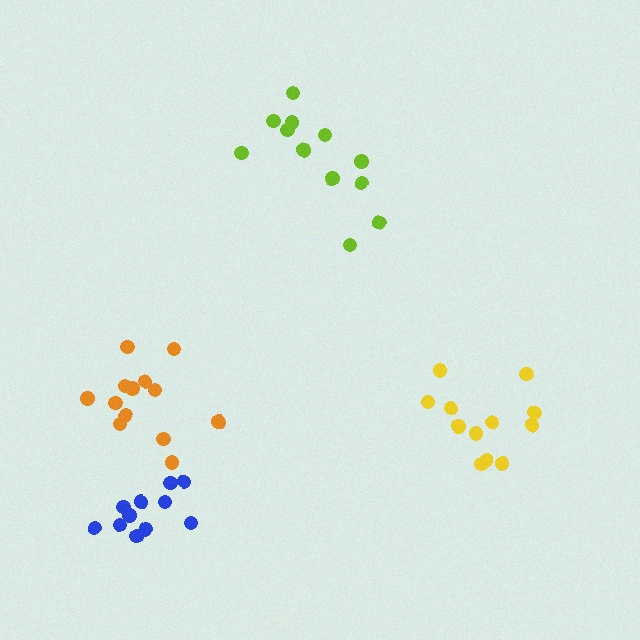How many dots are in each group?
Group 1: 12 dots, Group 2: 13 dots, Group 3: 12 dots, Group 4: 11 dots (48 total).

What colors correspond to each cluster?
The clusters are colored: lime, orange, yellow, blue.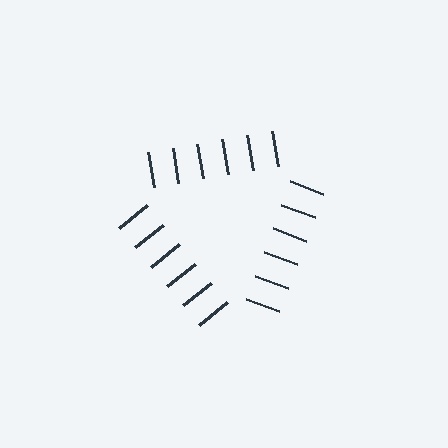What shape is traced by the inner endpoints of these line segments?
An illusory triangle — the line segments terminate on its edges but no continuous stroke is drawn.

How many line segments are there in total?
18 — 6 along each of the 3 edges.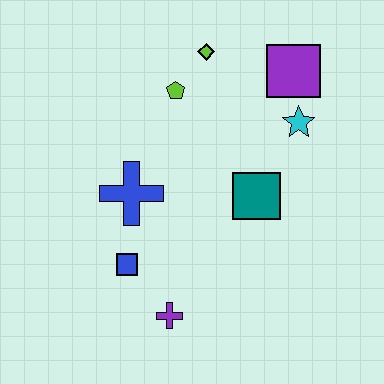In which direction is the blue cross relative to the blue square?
The blue cross is above the blue square.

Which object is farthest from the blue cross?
The purple square is farthest from the blue cross.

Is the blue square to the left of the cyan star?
Yes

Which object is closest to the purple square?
The cyan star is closest to the purple square.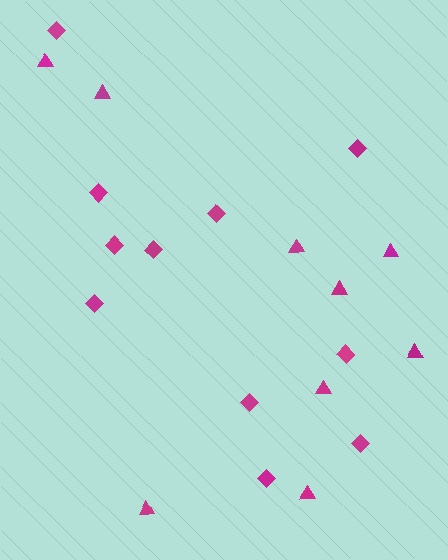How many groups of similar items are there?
There are 2 groups: one group of triangles (9) and one group of diamonds (11).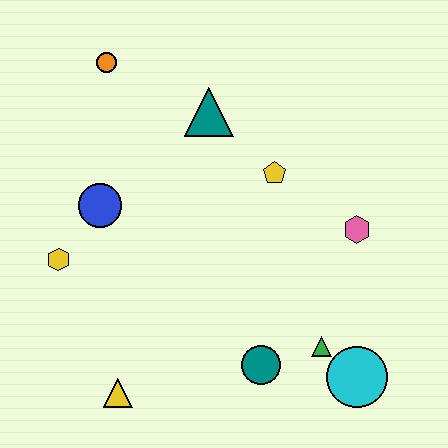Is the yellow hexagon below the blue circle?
Yes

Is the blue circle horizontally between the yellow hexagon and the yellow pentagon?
Yes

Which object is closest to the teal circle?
The green triangle is closest to the teal circle.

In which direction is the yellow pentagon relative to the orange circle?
The yellow pentagon is to the right of the orange circle.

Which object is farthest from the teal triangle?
The cyan circle is farthest from the teal triangle.